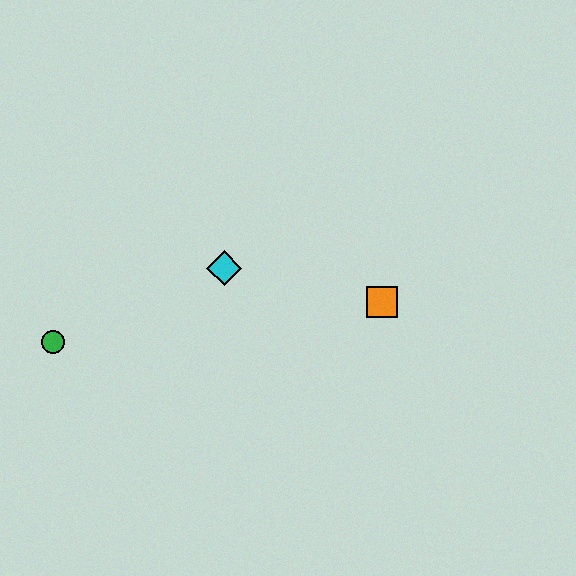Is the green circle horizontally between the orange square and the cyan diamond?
No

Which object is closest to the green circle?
The cyan diamond is closest to the green circle.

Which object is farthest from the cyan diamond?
The green circle is farthest from the cyan diamond.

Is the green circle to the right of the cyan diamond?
No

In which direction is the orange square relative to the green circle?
The orange square is to the right of the green circle.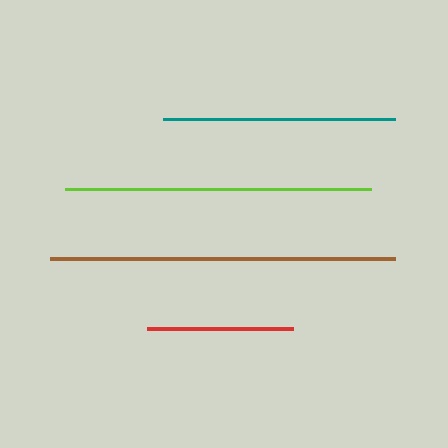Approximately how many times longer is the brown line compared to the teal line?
The brown line is approximately 1.5 times the length of the teal line.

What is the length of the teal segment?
The teal segment is approximately 232 pixels long.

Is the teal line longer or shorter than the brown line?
The brown line is longer than the teal line.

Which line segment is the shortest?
The red line is the shortest at approximately 146 pixels.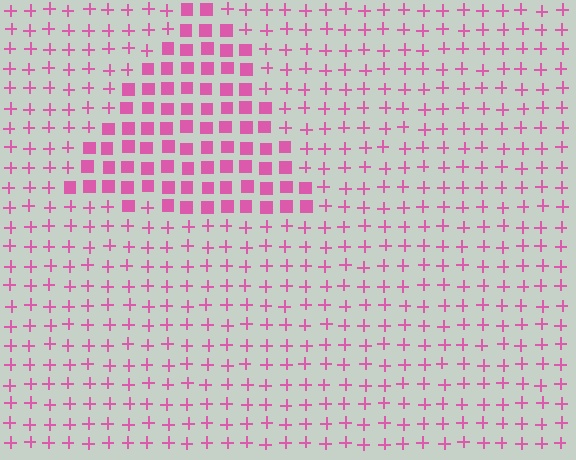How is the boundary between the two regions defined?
The boundary is defined by a change in element shape: squares inside vs. plus signs outside. All elements share the same color and spacing.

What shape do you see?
I see a triangle.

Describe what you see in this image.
The image is filled with small pink elements arranged in a uniform grid. A triangle-shaped region contains squares, while the surrounding area contains plus signs. The boundary is defined purely by the change in element shape.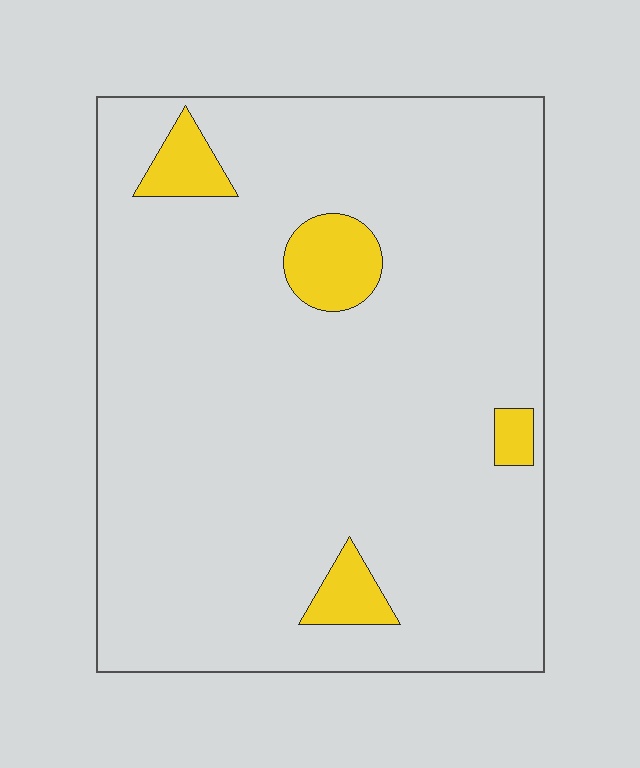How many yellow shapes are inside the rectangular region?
4.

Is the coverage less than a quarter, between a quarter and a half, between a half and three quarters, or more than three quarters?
Less than a quarter.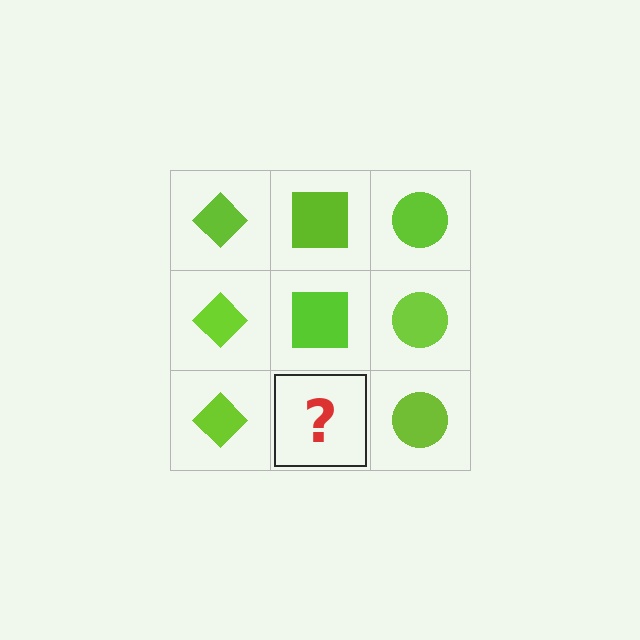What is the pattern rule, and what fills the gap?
The rule is that each column has a consistent shape. The gap should be filled with a lime square.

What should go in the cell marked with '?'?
The missing cell should contain a lime square.